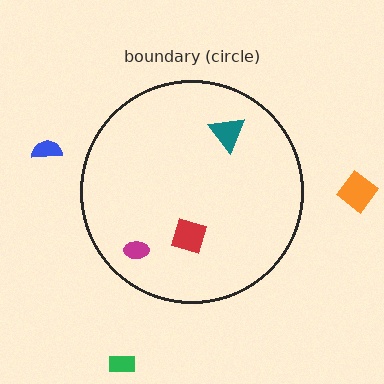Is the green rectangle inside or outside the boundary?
Outside.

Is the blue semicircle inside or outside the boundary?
Outside.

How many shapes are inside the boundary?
3 inside, 3 outside.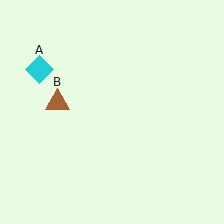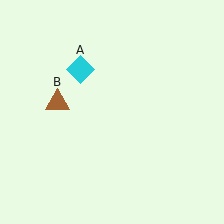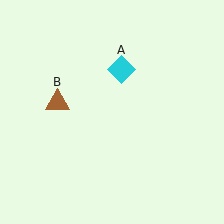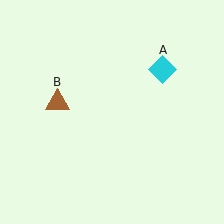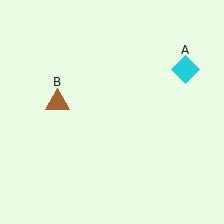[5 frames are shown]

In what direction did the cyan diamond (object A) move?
The cyan diamond (object A) moved right.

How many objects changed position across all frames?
1 object changed position: cyan diamond (object A).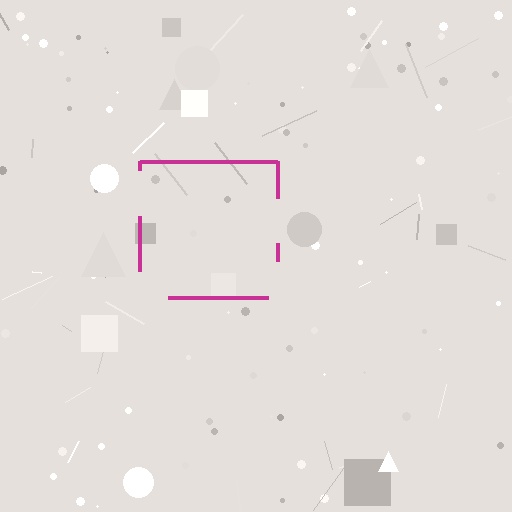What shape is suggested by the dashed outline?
The dashed outline suggests a square.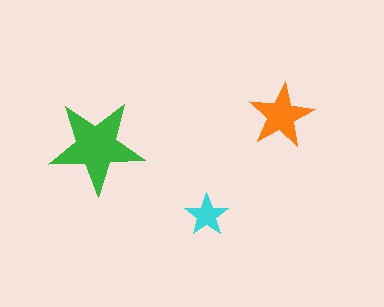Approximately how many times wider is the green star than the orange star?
About 1.5 times wider.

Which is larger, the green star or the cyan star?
The green one.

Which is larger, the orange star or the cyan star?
The orange one.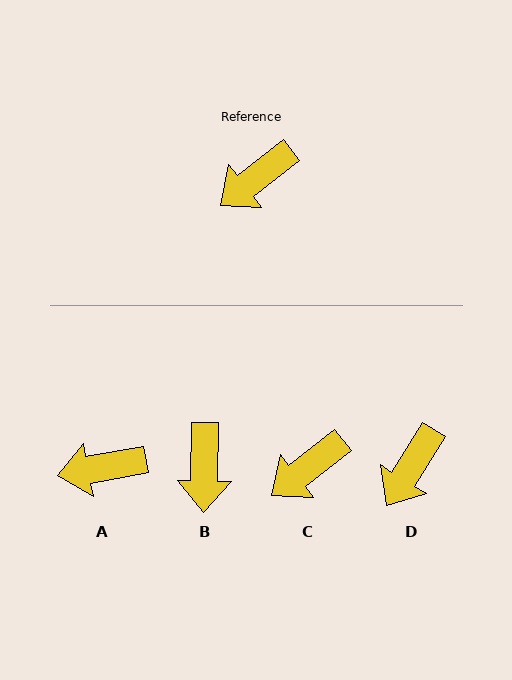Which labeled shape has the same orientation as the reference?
C.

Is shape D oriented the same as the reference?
No, it is off by about 21 degrees.